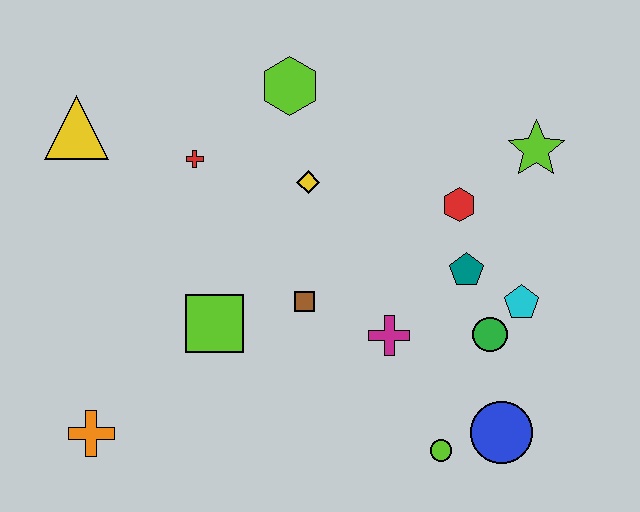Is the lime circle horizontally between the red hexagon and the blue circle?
No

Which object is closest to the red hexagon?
The teal pentagon is closest to the red hexagon.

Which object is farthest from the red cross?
The blue circle is farthest from the red cross.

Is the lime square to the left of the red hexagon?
Yes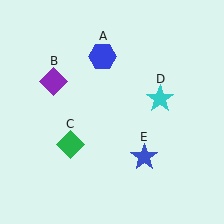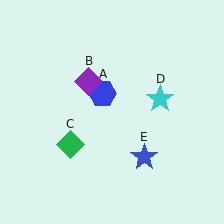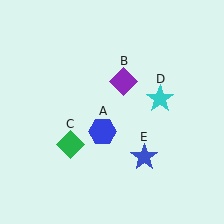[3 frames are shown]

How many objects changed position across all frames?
2 objects changed position: blue hexagon (object A), purple diamond (object B).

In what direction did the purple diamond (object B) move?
The purple diamond (object B) moved right.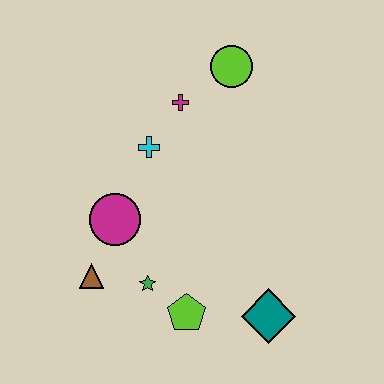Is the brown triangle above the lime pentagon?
Yes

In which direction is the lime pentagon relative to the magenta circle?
The lime pentagon is below the magenta circle.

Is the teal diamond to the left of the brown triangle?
No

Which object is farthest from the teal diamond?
The lime circle is farthest from the teal diamond.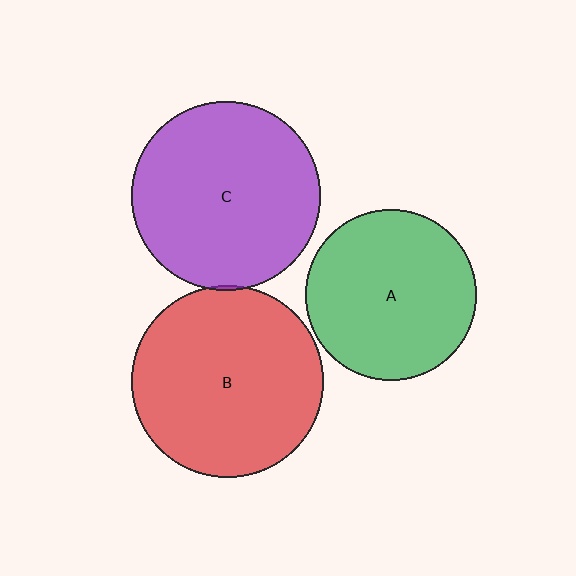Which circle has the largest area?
Circle B (red).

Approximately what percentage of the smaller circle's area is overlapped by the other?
Approximately 5%.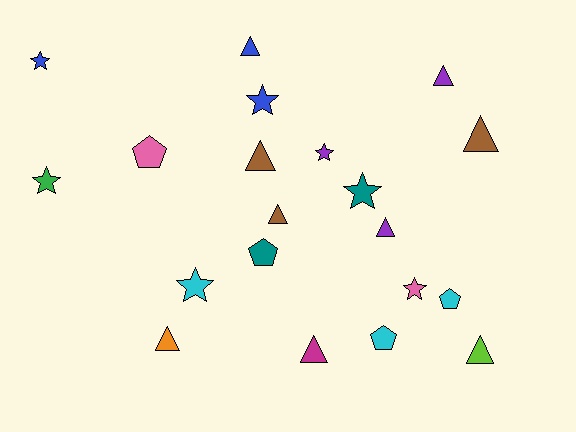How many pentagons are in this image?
There are 4 pentagons.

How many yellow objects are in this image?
There are no yellow objects.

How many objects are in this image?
There are 20 objects.